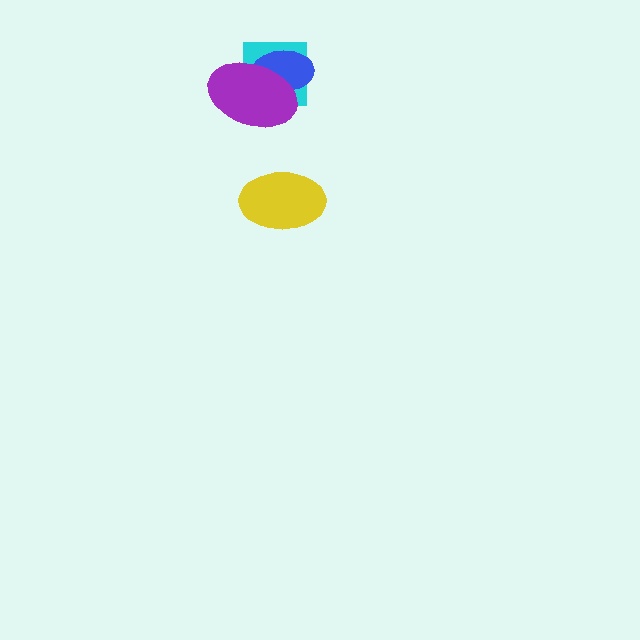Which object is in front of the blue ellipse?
The purple ellipse is in front of the blue ellipse.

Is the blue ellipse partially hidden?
Yes, it is partially covered by another shape.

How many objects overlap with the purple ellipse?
2 objects overlap with the purple ellipse.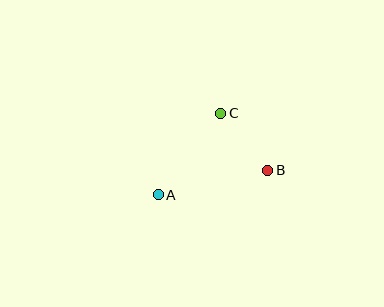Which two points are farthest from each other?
Points A and B are farthest from each other.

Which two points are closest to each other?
Points B and C are closest to each other.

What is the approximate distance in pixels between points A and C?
The distance between A and C is approximately 102 pixels.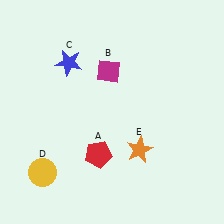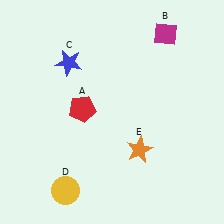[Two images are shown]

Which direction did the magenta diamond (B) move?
The magenta diamond (B) moved right.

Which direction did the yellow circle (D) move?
The yellow circle (D) moved right.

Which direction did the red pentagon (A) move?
The red pentagon (A) moved up.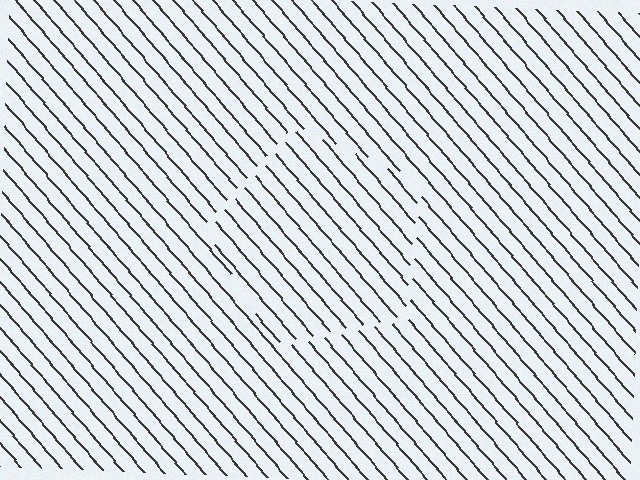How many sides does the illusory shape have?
5 sides — the line-ends trace a pentagon.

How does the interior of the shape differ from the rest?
The interior of the shape contains the same grating, shifted by half a period — the contour is defined by the phase discontinuity where line-ends from the inner and outer gratings abut.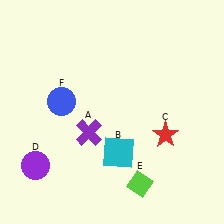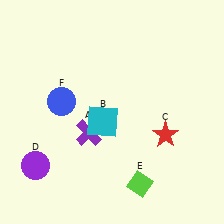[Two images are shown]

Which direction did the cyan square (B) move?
The cyan square (B) moved up.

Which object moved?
The cyan square (B) moved up.